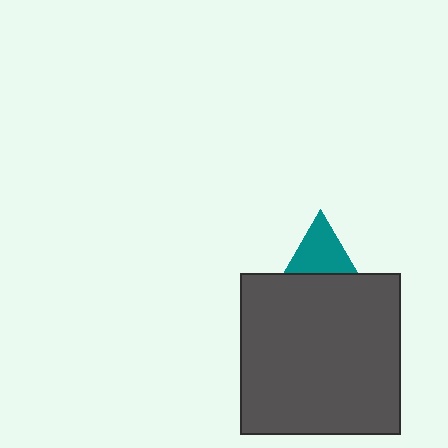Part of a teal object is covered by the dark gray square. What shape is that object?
It is a triangle.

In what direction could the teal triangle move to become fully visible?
The teal triangle could move up. That would shift it out from behind the dark gray square entirely.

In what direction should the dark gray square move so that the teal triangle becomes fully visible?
The dark gray square should move down. That is the shortest direction to clear the overlap and leave the teal triangle fully visible.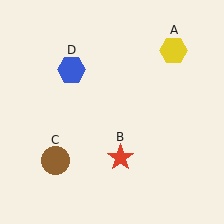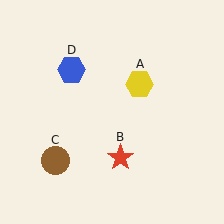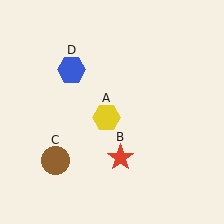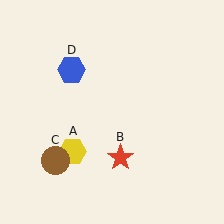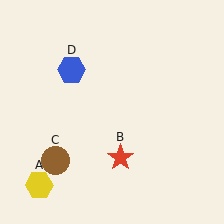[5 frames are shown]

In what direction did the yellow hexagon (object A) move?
The yellow hexagon (object A) moved down and to the left.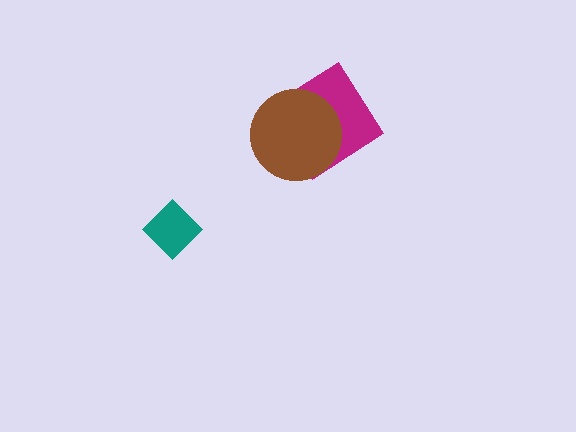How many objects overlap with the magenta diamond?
1 object overlaps with the magenta diamond.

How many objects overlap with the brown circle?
1 object overlaps with the brown circle.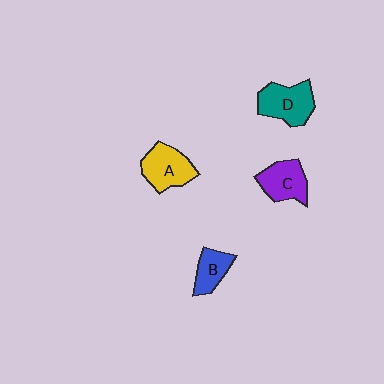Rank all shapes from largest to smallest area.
From largest to smallest: D (teal), A (yellow), C (purple), B (blue).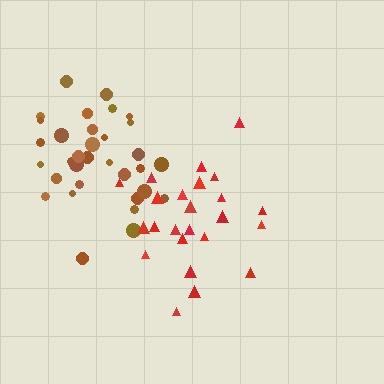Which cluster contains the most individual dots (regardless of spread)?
Brown (34).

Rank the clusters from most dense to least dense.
brown, red.